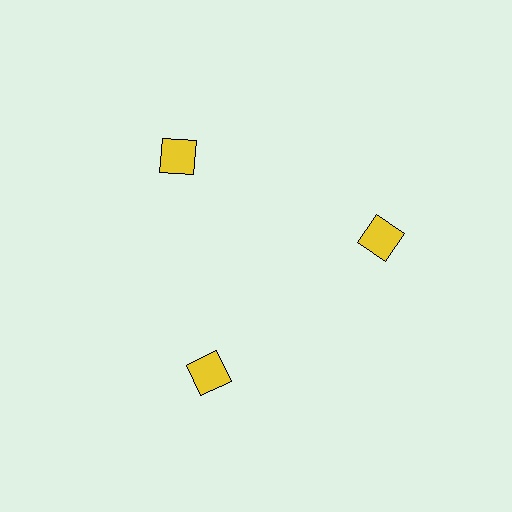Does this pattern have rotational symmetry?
Yes, this pattern has 3-fold rotational symmetry. It looks the same after rotating 120 degrees around the center.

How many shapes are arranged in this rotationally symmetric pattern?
There are 3 shapes, arranged in 3 groups of 1.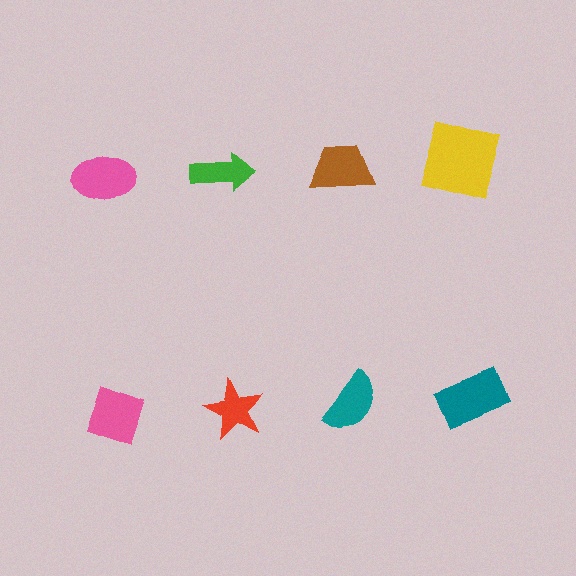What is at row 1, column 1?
A pink ellipse.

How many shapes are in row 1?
4 shapes.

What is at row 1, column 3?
A brown trapezoid.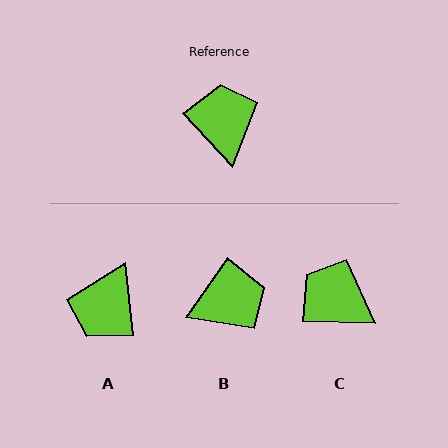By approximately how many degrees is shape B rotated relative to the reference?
Approximately 77 degrees clockwise.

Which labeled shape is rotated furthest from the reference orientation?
A, about 144 degrees away.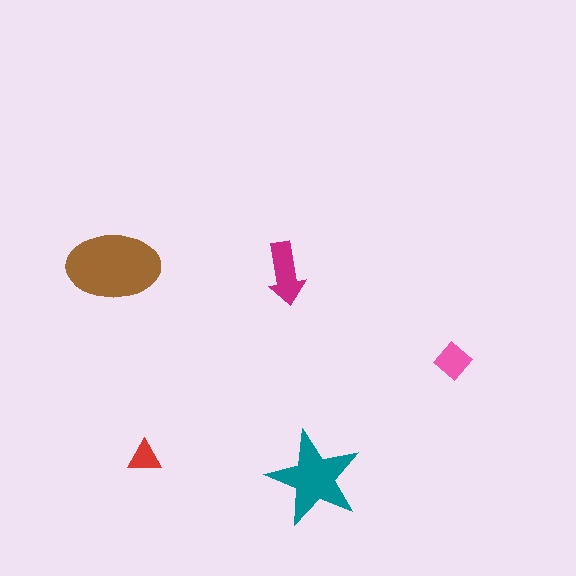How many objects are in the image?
There are 5 objects in the image.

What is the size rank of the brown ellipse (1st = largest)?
1st.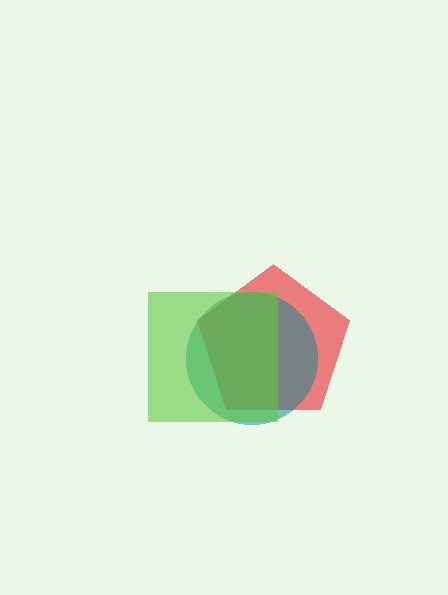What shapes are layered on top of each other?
The layered shapes are: a red pentagon, a teal circle, a lime square.